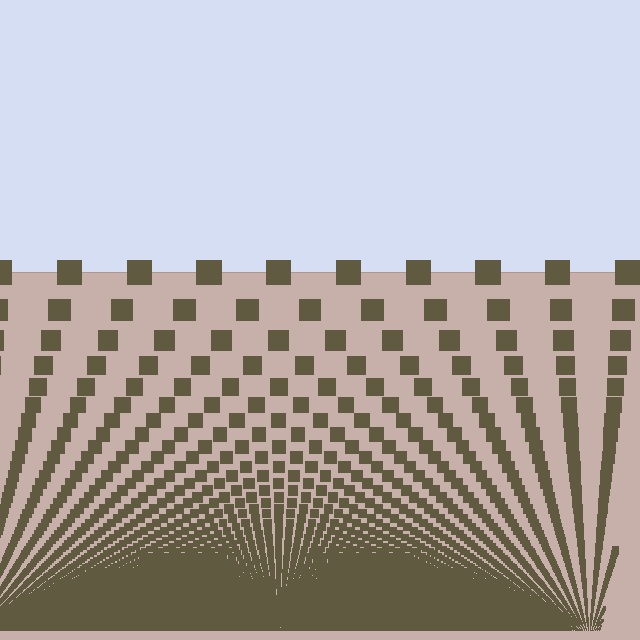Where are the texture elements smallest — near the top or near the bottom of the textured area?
Near the bottom.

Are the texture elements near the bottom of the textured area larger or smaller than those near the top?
Smaller. The gradient is inverted — elements near the bottom are smaller and denser.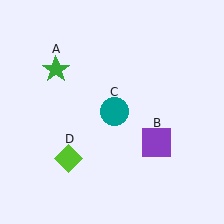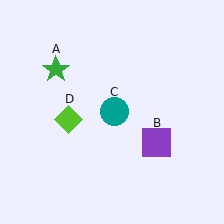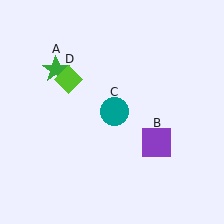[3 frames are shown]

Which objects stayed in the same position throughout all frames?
Green star (object A) and purple square (object B) and teal circle (object C) remained stationary.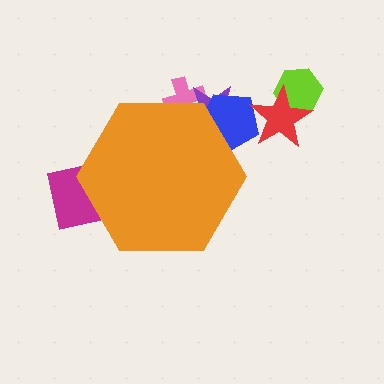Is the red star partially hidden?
No, the red star is fully visible.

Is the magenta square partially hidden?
Yes, the magenta square is partially hidden behind the orange hexagon.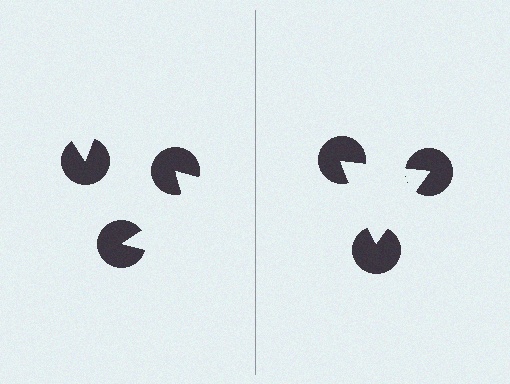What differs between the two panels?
The pac-man discs are positioned identically on both sides; only the wedge orientations differ. On the right they align to a triangle; on the left they are misaligned.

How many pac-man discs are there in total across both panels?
6 — 3 on each side.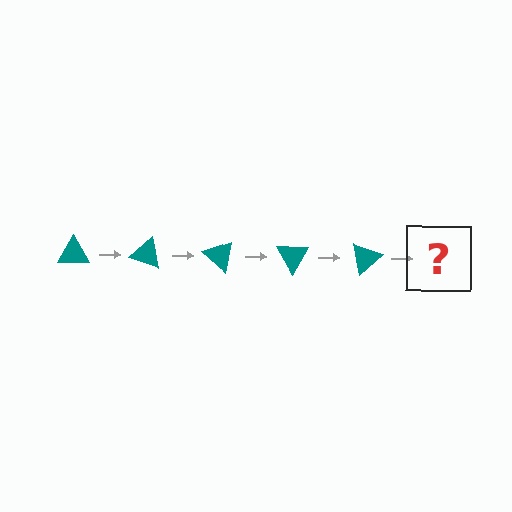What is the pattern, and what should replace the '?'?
The pattern is that the triangle rotates 20 degrees each step. The '?' should be a teal triangle rotated 100 degrees.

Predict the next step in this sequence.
The next step is a teal triangle rotated 100 degrees.